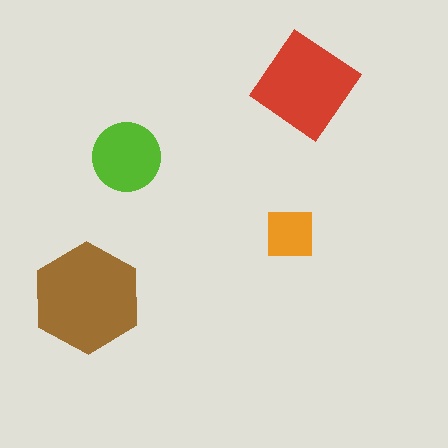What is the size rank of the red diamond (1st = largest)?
2nd.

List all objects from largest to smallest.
The brown hexagon, the red diamond, the lime circle, the orange square.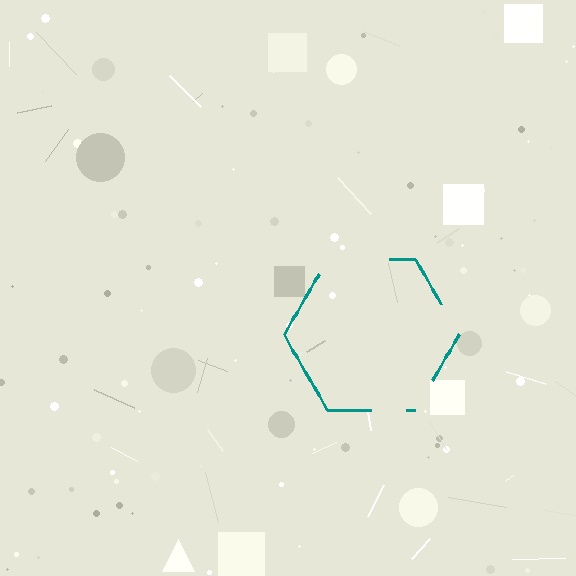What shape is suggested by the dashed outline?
The dashed outline suggests a hexagon.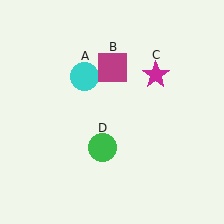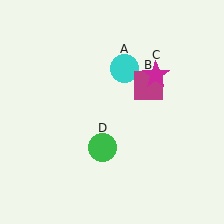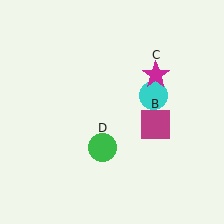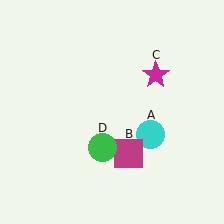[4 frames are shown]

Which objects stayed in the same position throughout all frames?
Magenta star (object C) and green circle (object D) remained stationary.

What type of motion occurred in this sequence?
The cyan circle (object A), magenta square (object B) rotated clockwise around the center of the scene.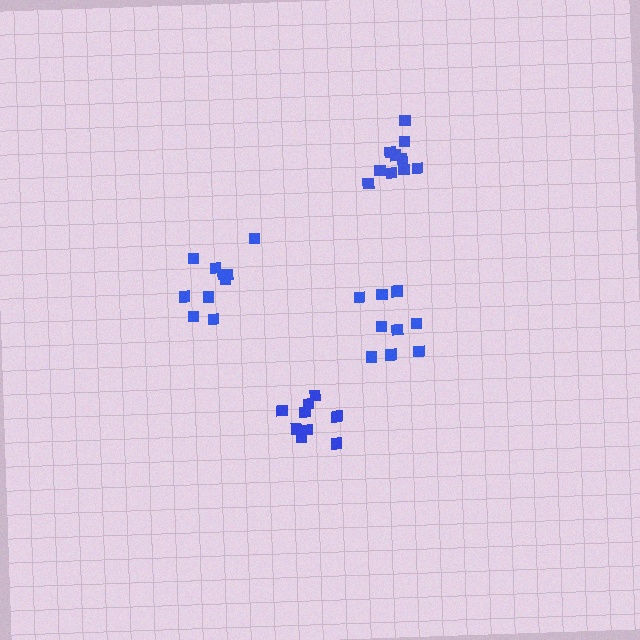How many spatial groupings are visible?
There are 4 spatial groupings.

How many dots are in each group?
Group 1: 10 dots, Group 2: 10 dots, Group 3: 9 dots, Group 4: 10 dots (39 total).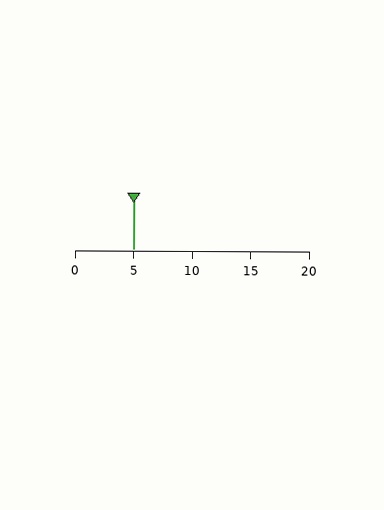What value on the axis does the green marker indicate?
The marker indicates approximately 5.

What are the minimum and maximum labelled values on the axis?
The axis runs from 0 to 20.